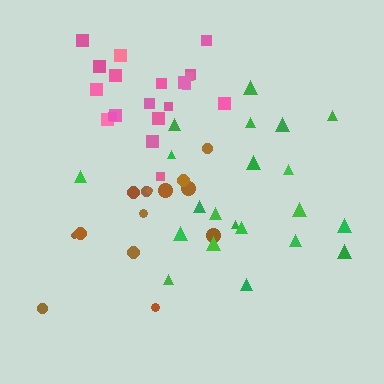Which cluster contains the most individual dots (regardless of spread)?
Green (21).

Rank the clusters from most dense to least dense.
pink, brown, green.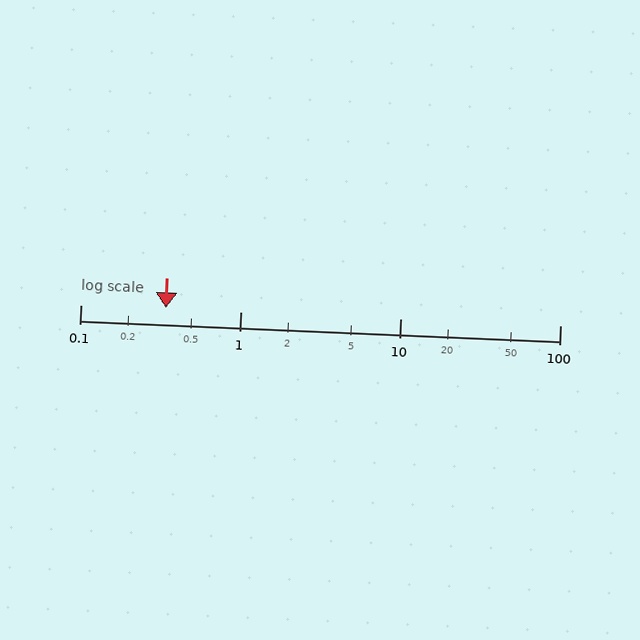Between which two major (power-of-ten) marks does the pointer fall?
The pointer is between 0.1 and 1.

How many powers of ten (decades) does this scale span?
The scale spans 3 decades, from 0.1 to 100.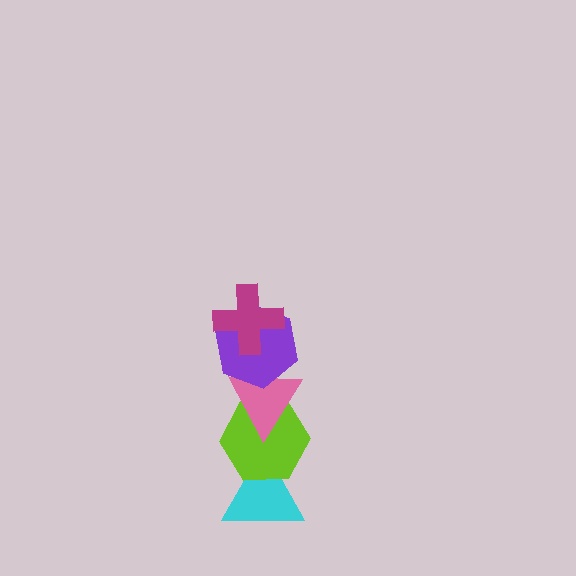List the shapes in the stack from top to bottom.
From top to bottom: the magenta cross, the purple hexagon, the pink triangle, the lime hexagon, the cyan triangle.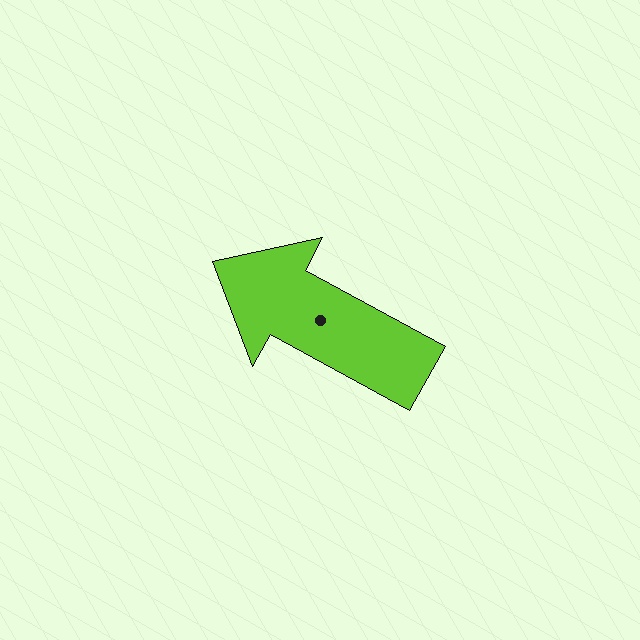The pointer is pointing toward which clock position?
Roughly 10 o'clock.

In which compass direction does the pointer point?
Northwest.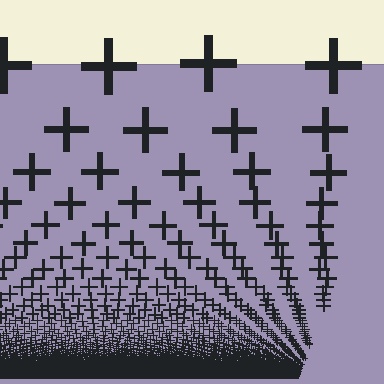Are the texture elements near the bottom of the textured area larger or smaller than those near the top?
Smaller. The gradient is inverted — elements near the bottom are smaller and denser.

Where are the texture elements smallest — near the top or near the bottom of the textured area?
Near the bottom.